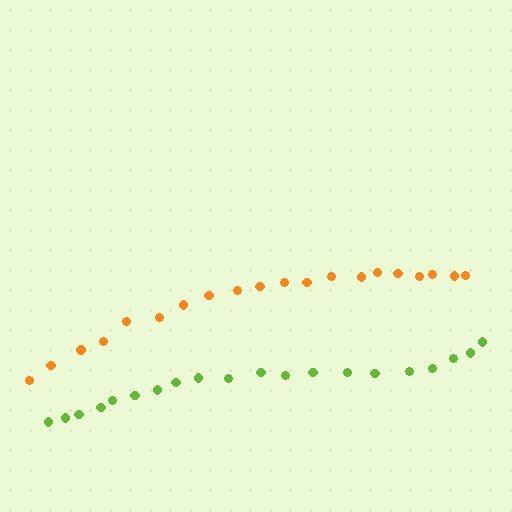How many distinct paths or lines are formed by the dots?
There are 2 distinct paths.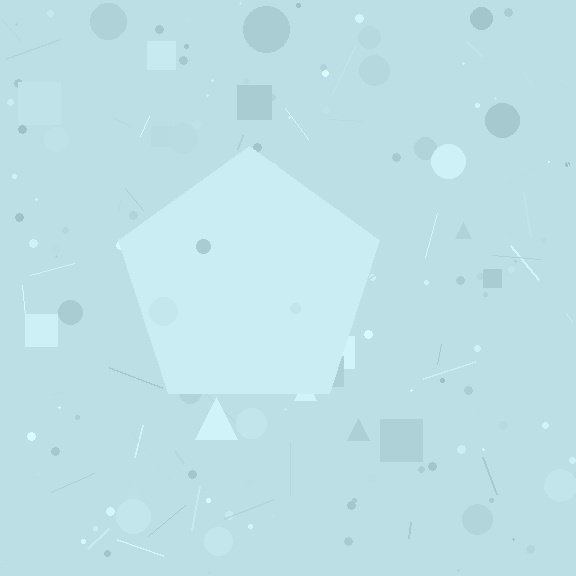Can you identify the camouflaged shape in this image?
The camouflaged shape is a pentagon.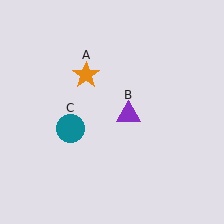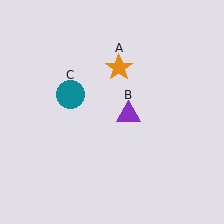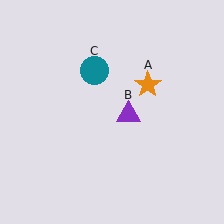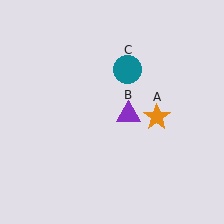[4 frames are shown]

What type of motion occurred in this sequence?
The orange star (object A), teal circle (object C) rotated clockwise around the center of the scene.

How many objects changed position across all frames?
2 objects changed position: orange star (object A), teal circle (object C).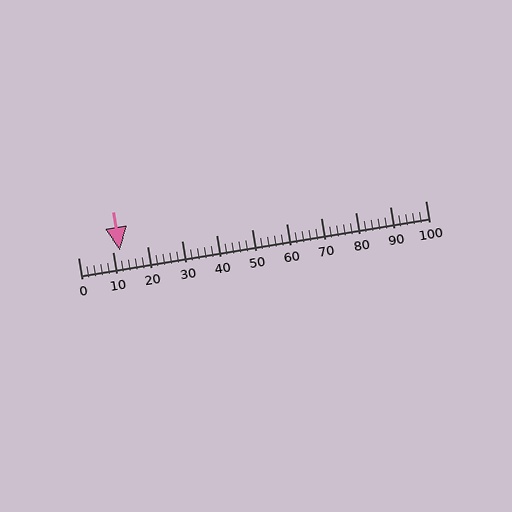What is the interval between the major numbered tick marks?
The major tick marks are spaced 10 units apart.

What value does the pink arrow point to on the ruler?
The pink arrow points to approximately 12.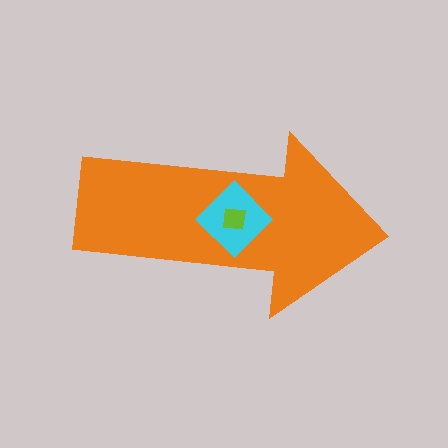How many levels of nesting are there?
3.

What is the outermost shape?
The orange arrow.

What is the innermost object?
The lime square.